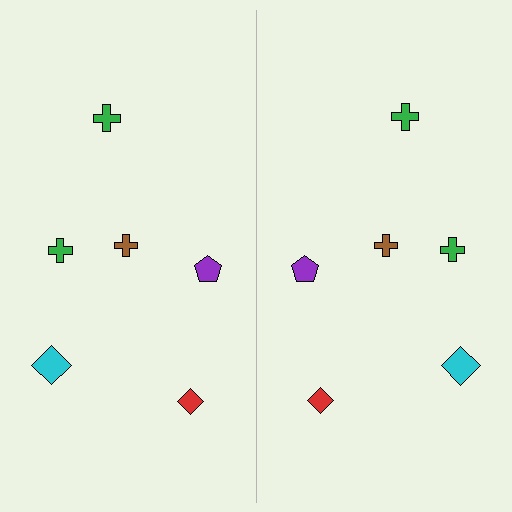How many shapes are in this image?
There are 12 shapes in this image.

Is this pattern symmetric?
Yes, this pattern has bilateral (reflection) symmetry.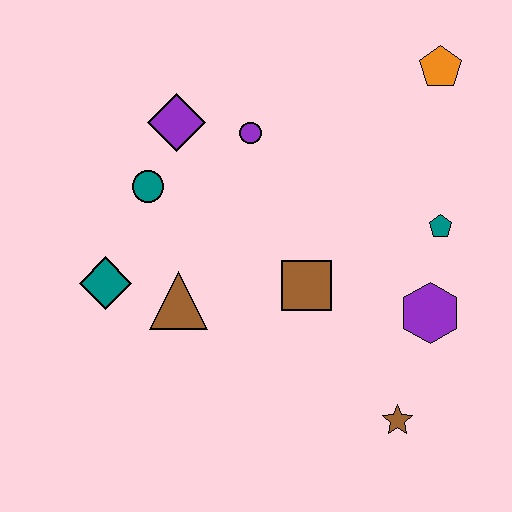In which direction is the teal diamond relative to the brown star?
The teal diamond is to the left of the brown star.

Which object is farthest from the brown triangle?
The orange pentagon is farthest from the brown triangle.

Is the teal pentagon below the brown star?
No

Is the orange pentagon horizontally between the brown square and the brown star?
No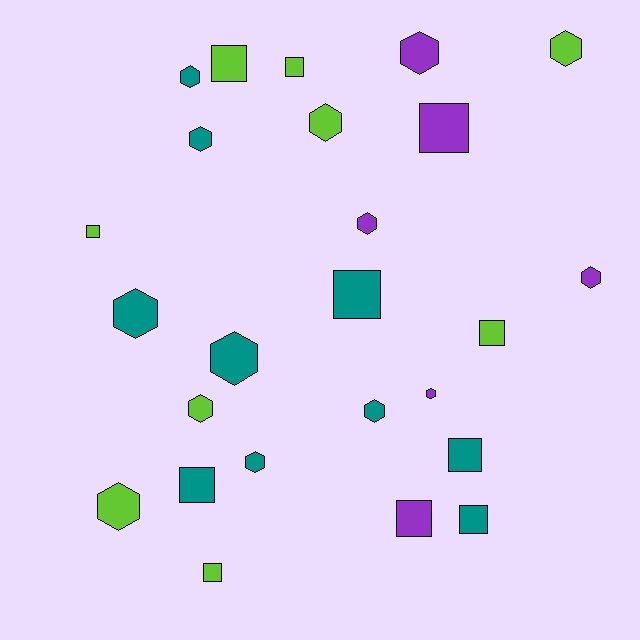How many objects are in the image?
There are 25 objects.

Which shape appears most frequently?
Hexagon, with 14 objects.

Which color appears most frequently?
Teal, with 10 objects.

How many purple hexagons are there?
There are 4 purple hexagons.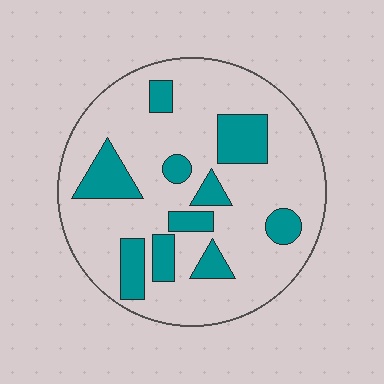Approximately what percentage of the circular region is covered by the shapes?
Approximately 20%.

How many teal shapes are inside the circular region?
10.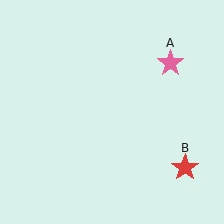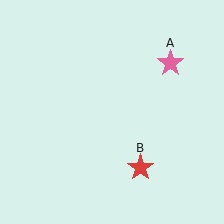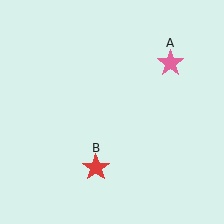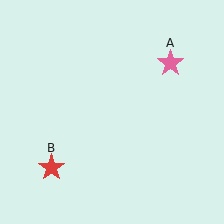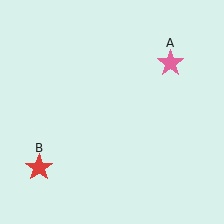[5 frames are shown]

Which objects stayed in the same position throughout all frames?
Pink star (object A) remained stationary.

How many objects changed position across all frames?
1 object changed position: red star (object B).